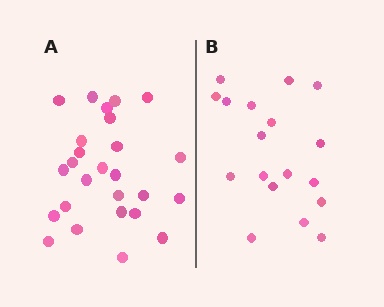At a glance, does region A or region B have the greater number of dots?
Region A (the left region) has more dots.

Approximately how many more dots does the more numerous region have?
Region A has roughly 8 or so more dots than region B.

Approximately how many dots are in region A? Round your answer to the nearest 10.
About 30 dots. (The exact count is 26, which rounds to 30.)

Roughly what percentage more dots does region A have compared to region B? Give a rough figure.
About 45% more.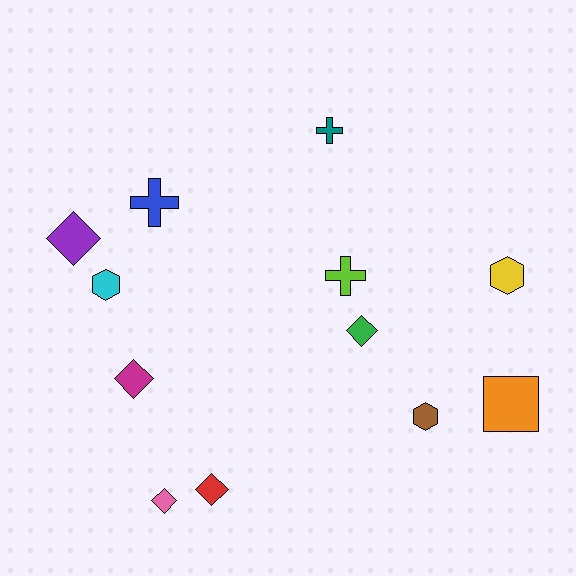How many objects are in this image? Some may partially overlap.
There are 12 objects.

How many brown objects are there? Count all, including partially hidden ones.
There is 1 brown object.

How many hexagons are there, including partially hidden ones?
There are 3 hexagons.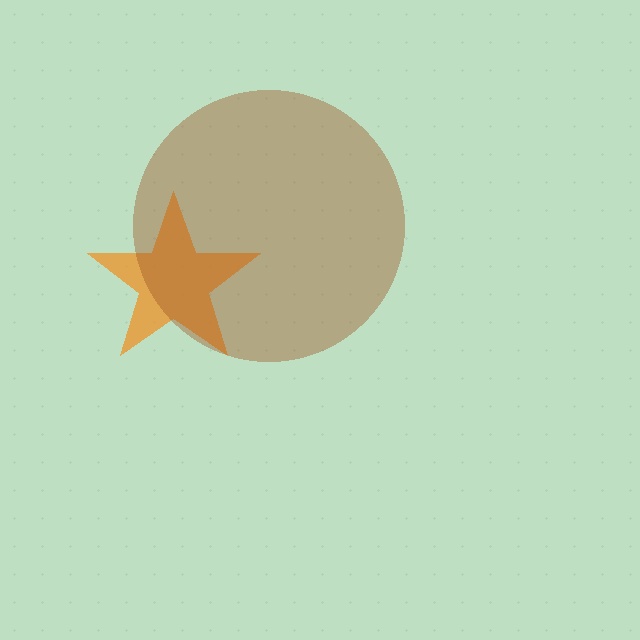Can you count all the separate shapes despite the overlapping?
Yes, there are 2 separate shapes.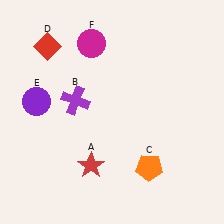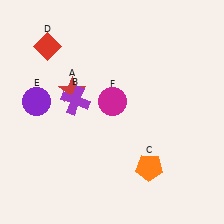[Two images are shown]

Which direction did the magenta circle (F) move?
The magenta circle (F) moved down.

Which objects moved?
The objects that moved are: the red star (A), the magenta circle (F).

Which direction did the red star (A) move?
The red star (A) moved up.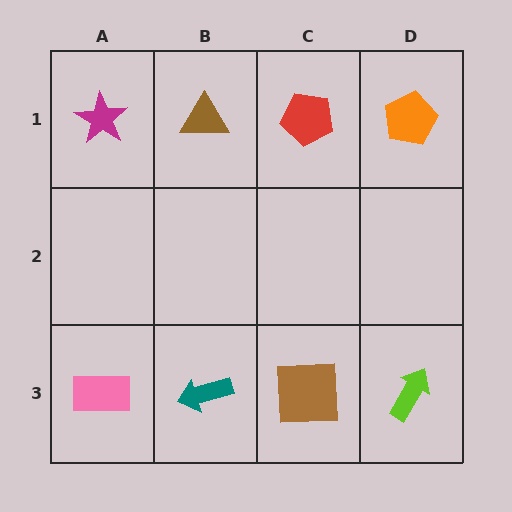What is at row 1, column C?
A red pentagon.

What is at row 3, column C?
A brown square.